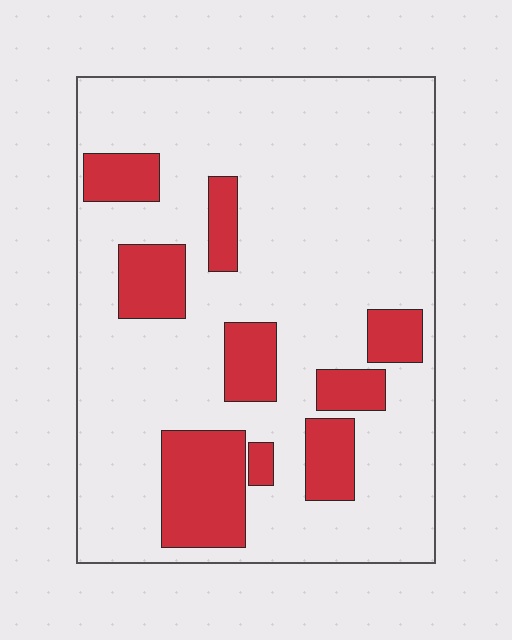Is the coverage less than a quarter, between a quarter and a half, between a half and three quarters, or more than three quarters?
Less than a quarter.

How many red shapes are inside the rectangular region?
9.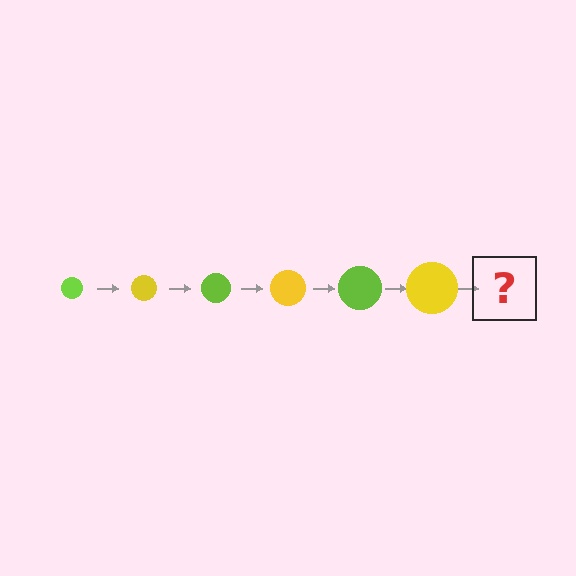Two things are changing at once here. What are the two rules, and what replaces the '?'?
The two rules are that the circle grows larger each step and the color cycles through lime and yellow. The '?' should be a lime circle, larger than the previous one.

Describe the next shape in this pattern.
It should be a lime circle, larger than the previous one.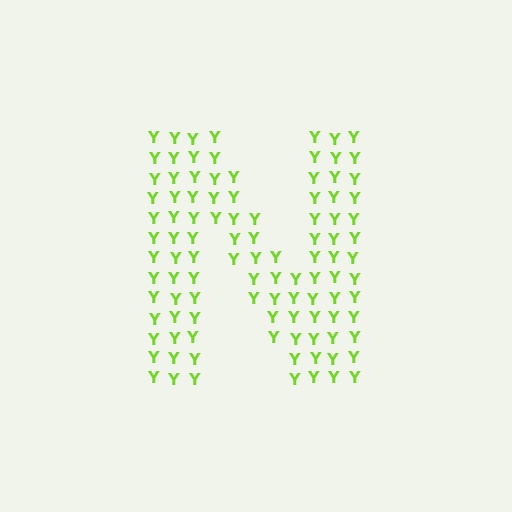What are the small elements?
The small elements are letter Y's.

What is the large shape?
The large shape is the letter N.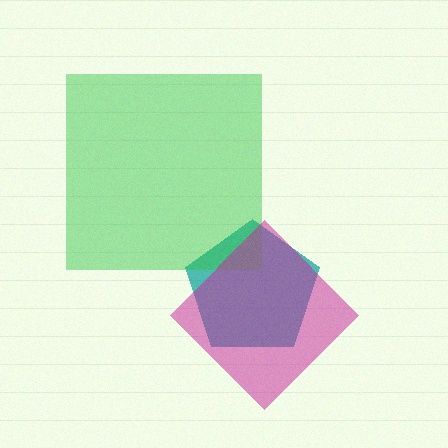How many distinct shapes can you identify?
There are 3 distinct shapes: a teal pentagon, a green square, a magenta diamond.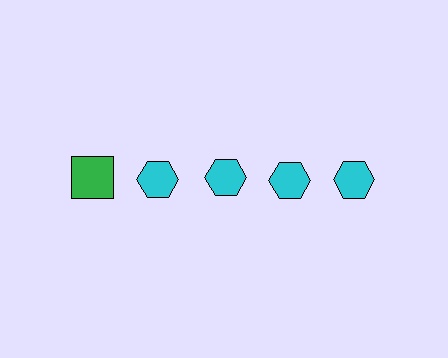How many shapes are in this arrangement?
There are 5 shapes arranged in a grid pattern.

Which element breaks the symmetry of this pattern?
The green square in the top row, leftmost column breaks the symmetry. All other shapes are cyan hexagons.